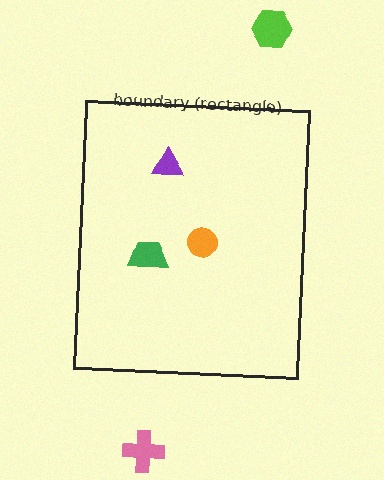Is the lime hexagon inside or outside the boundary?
Outside.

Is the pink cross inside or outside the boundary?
Outside.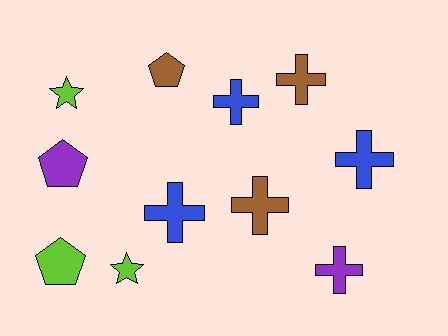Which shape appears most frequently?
Cross, with 6 objects.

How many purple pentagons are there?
There is 1 purple pentagon.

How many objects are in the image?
There are 11 objects.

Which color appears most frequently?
Lime, with 3 objects.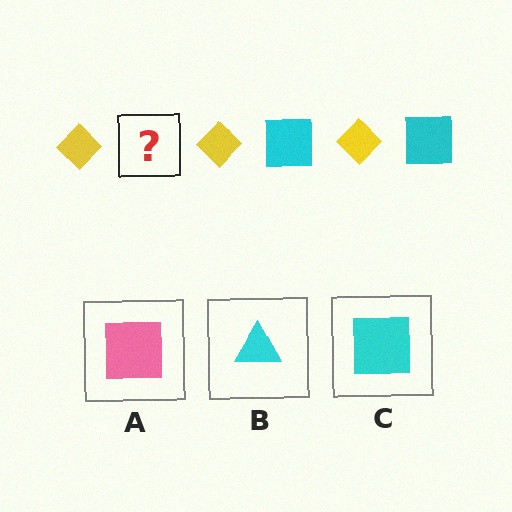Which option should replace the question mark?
Option C.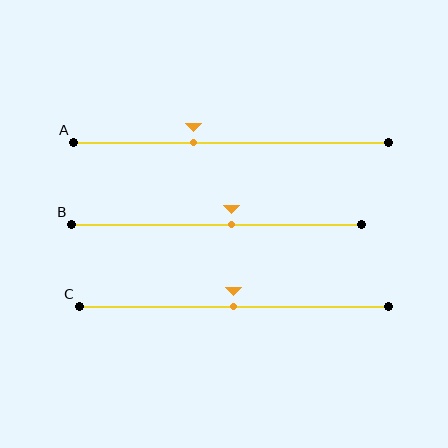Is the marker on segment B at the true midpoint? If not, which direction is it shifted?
No, the marker on segment B is shifted to the right by about 5% of the segment length.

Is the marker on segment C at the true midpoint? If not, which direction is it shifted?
Yes, the marker on segment C is at the true midpoint.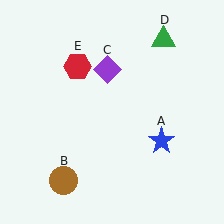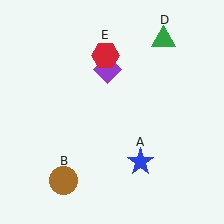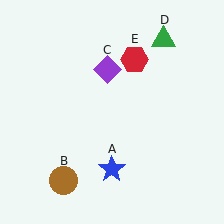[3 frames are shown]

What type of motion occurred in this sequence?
The blue star (object A), red hexagon (object E) rotated clockwise around the center of the scene.